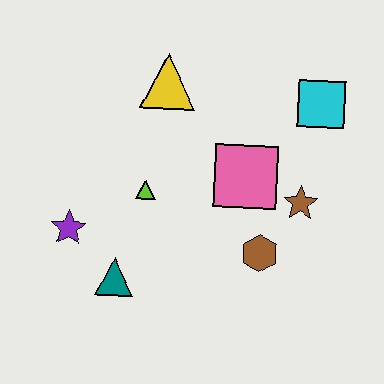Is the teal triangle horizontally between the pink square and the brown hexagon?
No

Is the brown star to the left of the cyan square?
Yes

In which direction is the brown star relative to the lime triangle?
The brown star is to the right of the lime triangle.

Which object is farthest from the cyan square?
The purple star is farthest from the cyan square.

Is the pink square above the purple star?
Yes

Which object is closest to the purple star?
The teal triangle is closest to the purple star.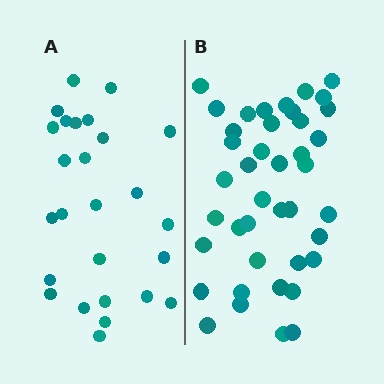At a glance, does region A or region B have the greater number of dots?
Region B (the right region) has more dots.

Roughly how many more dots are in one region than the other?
Region B has approximately 15 more dots than region A.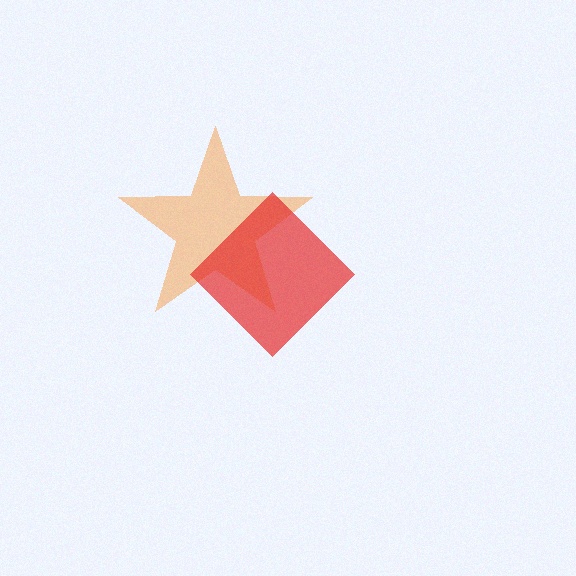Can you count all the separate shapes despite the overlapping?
Yes, there are 2 separate shapes.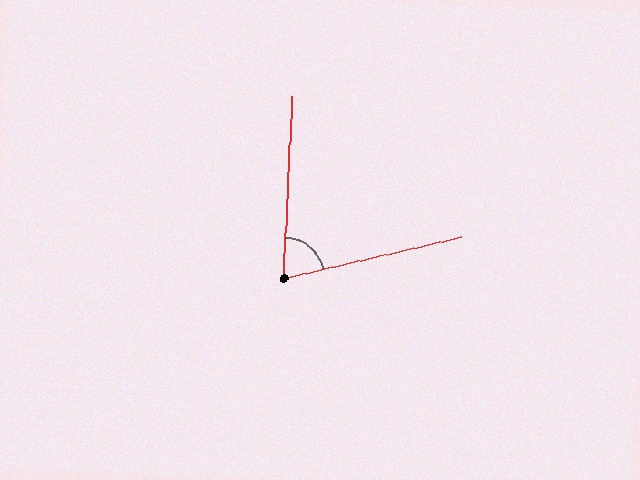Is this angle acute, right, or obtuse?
It is acute.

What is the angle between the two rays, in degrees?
Approximately 74 degrees.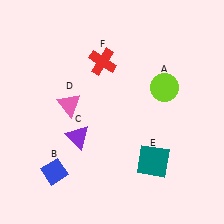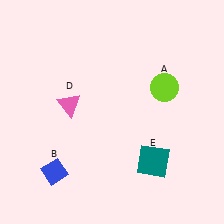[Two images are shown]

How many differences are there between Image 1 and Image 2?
There are 2 differences between the two images.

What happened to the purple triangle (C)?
The purple triangle (C) was removed in Image 2. It was in the bottom-left area of Image 1.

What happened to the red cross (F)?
The red cross (F) was removed in Image 2. It was in the top-left area of Image 1.